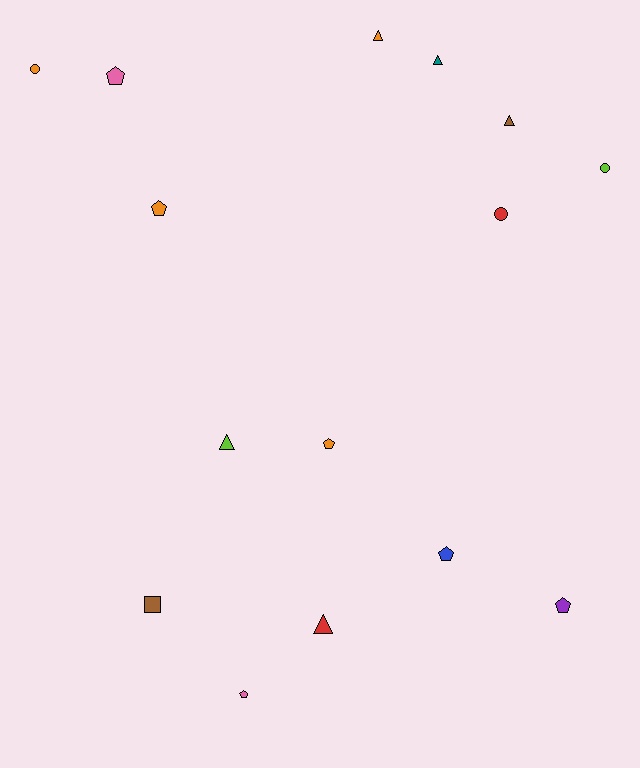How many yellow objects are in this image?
There are no yellow objects.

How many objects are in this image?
There are 15 objects.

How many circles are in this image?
There are 3 circles.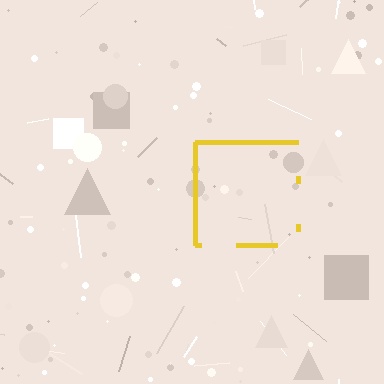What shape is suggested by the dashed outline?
The dashed outline suggests a square.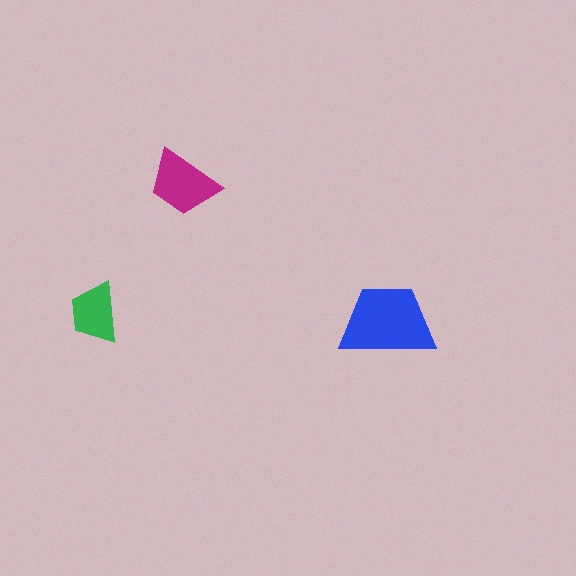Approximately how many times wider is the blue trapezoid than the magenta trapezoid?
About 1.5 times wider.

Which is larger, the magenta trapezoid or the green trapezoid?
The magenta one.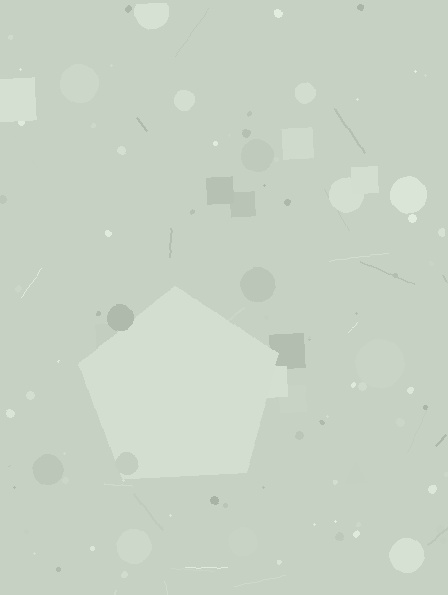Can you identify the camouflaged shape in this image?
The camouflaged shape is a pentagon.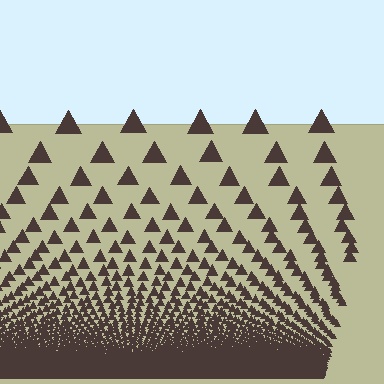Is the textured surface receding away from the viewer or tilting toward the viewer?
The surface appears to tilt toward the viewer. Texture elements get larger and sparser toward the top.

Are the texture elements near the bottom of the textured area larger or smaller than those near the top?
Smaller. The gradient is inverted — elements near the bottom are smaller and denser.